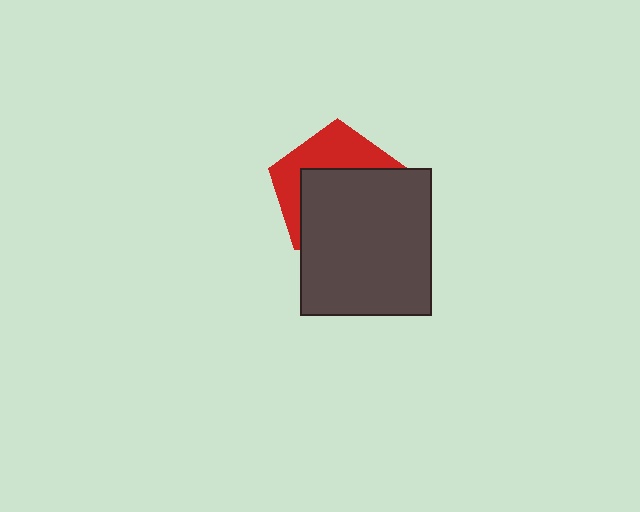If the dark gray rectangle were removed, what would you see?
You would see the complete red pentagon.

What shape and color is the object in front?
The object in front is a dark gray rectangle.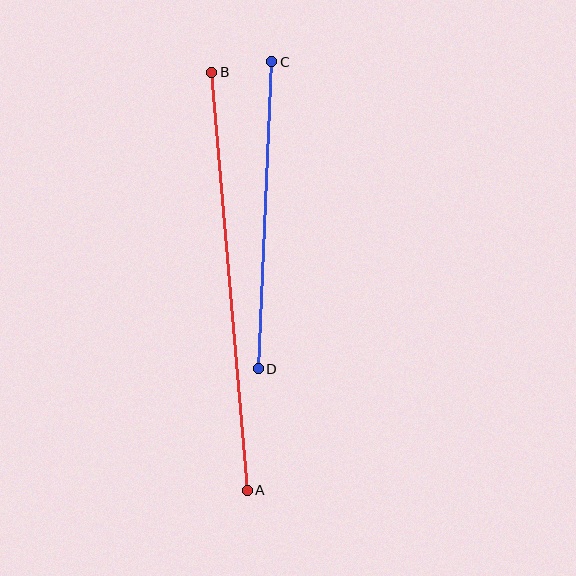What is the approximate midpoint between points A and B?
The midpoint is at approximately (230, 281) pixels.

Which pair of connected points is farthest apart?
Points A and B are farthest apart.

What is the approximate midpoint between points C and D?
The midpoint is at approximately (265, 215) pixels.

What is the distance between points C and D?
The distance is approximately 307 pixels.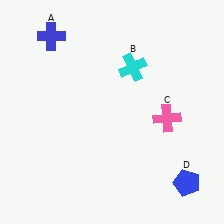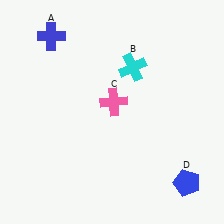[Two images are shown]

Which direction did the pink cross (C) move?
The pink cross (C) moved left.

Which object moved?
The pink cross (C) moved left.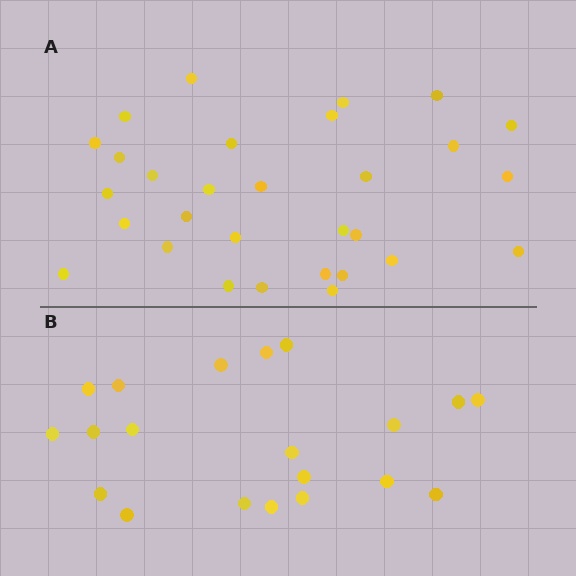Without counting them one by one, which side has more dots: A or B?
Region A (the top region) has more dots.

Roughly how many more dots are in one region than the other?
Region A has roughly 10 or so more dots than region B.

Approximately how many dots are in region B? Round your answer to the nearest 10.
About 20 dots.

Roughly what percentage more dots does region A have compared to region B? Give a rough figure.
About 50% more.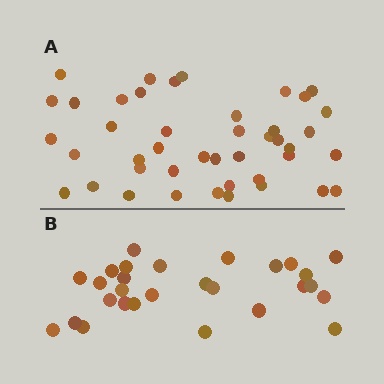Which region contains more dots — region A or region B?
Region A (the top region) has more dots.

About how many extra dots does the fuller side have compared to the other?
Region A has approximately 15 more dots than region B.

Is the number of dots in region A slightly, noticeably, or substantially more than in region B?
Region A has substantially more. The ratio is roughly 1.5 to 1.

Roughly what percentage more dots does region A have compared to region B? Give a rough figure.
About 55% more.